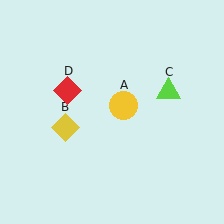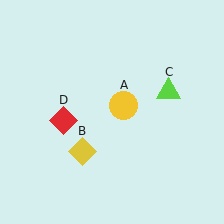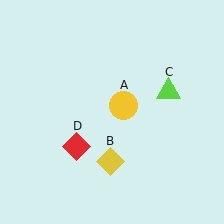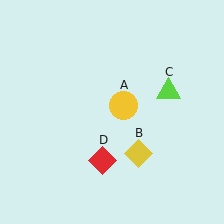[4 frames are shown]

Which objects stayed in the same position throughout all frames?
Yellow circle (object A) and lime triangle (object C) remained stationary.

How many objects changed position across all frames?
2 objects changed position: yellow diamond (object B), red diamond (object D).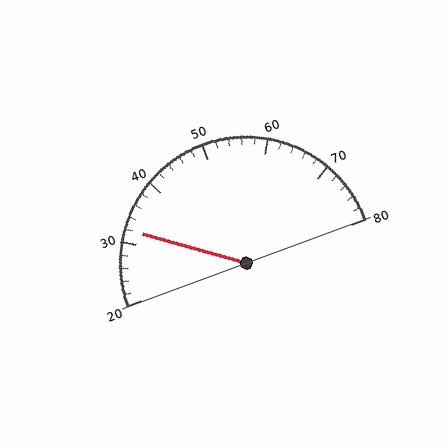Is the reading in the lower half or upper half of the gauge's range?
The reading is in the lower half of the range (20 to 80).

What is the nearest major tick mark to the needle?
The nearest major tick mark is 30.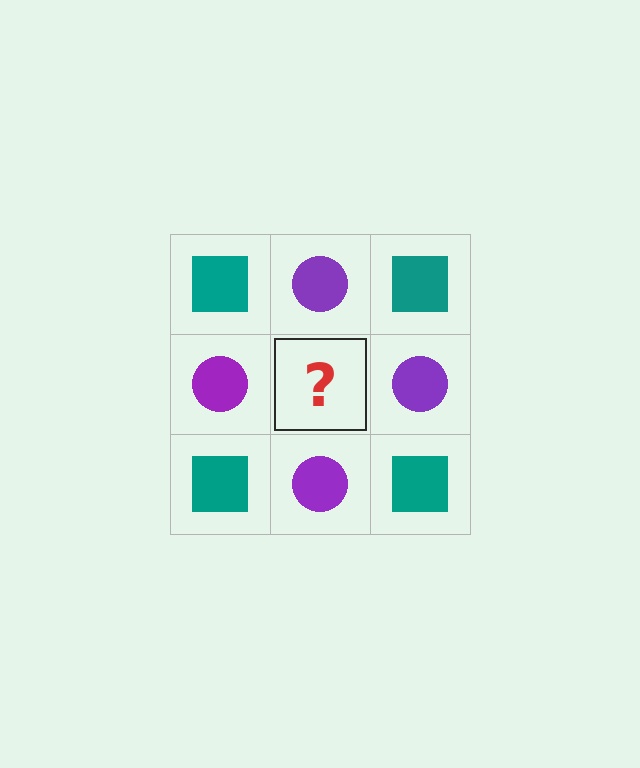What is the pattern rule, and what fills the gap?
The rule is that it alternates teal square and purple circle in a checkerboard pattern. The gap should be filled with a teal square.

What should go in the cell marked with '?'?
The missing cell should contain a teal square.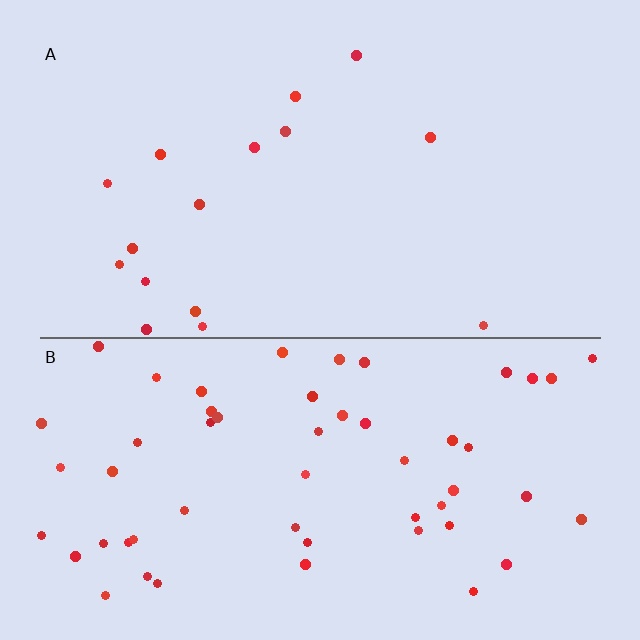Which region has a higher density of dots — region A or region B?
B (the bottom).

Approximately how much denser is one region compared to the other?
Approximately 3.5× — region B over region A.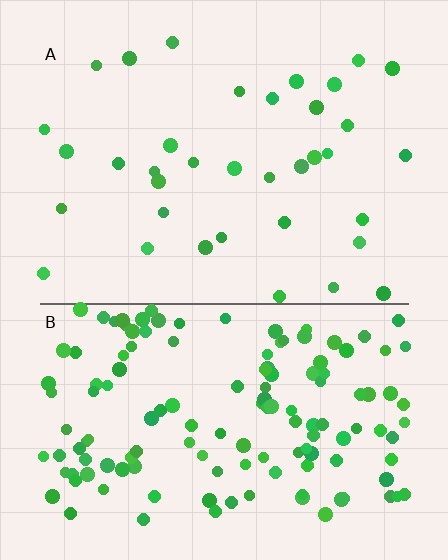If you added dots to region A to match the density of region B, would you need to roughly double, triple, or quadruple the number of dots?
Approximately quadruple.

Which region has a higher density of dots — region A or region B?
B (the bottom).